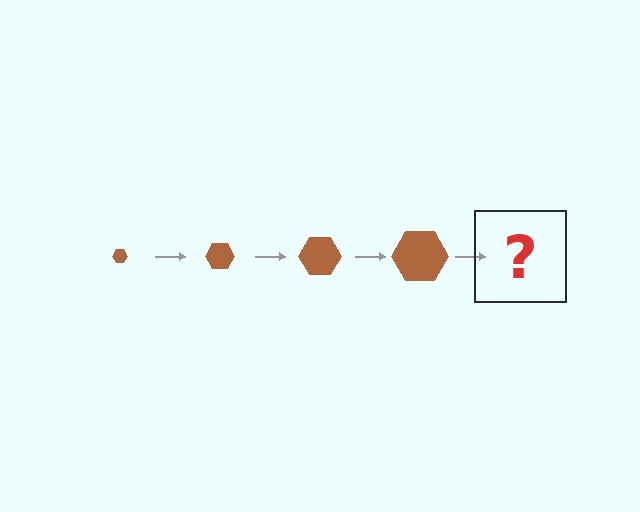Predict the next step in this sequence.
The next step is a brown hexagon, larger than the previous one.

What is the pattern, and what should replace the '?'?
The pattern is that the hexagon gets progressively larger each step. The '?' should be a brown hexagon, larger than the previous one.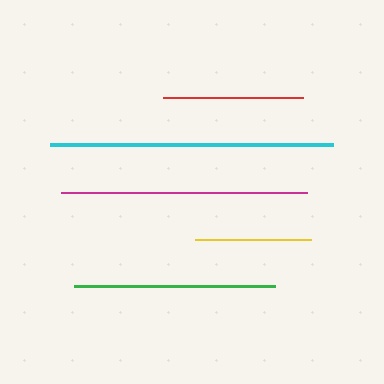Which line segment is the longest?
The cyan line is the longest at approximately 283 pixels.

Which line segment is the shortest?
The yellow line is the shortest at approximately 115 pixels.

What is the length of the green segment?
The green segment is approximately 201 pixels long.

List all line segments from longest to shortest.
From longest to shortest: cyan, magenta, green, red, yellow.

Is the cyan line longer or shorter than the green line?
The cyan line is longer than the green line.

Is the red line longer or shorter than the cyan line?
The cyan line is longer than the red line.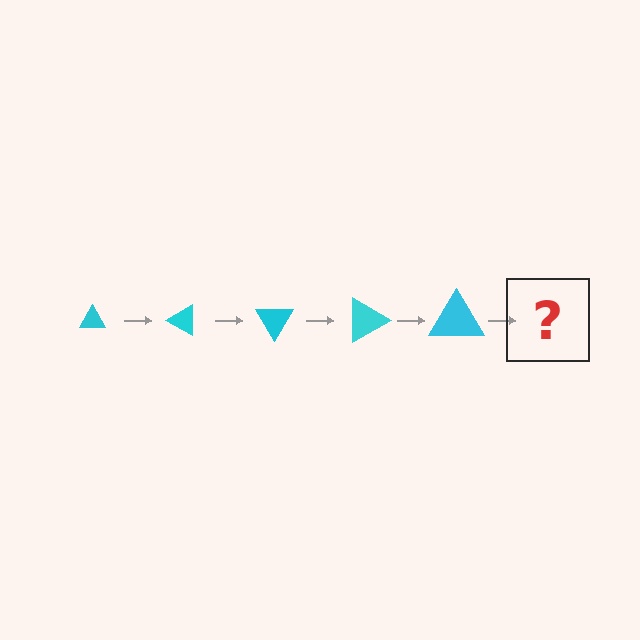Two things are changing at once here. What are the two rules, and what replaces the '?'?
The two rules are that the triangle grows larger each step and it rotates 30 degrees each step. The '?' should be a triangle, larger than the previous one and rotated 150 degrees from the start.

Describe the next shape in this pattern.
It should be a triangle, larger than the previous one and rotated 150 degrees from the start.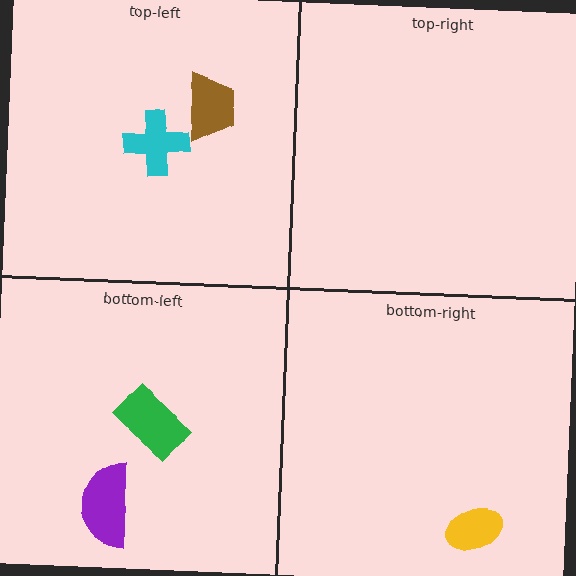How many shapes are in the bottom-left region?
2.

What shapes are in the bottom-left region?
The purple semicircle, the green rectangle.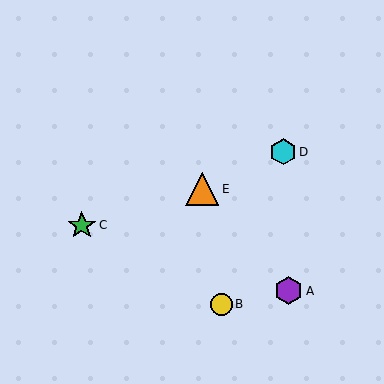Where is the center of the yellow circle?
The center of the yellow circle is at (221, 304).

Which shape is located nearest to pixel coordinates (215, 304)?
The yellow circle (labeled B) at (221, 304) is nearest to that location.